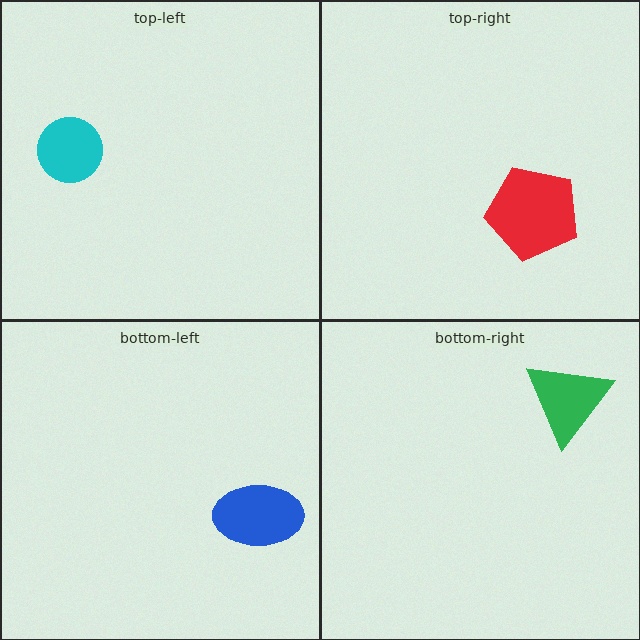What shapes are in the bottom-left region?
The blue ellipse.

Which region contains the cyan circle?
The top-left region.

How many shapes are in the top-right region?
1.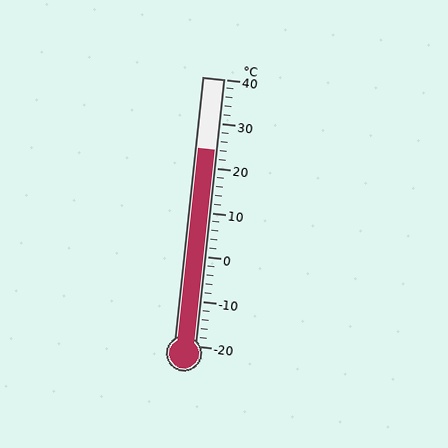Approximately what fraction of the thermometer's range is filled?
The thermometer is filled to approximately 75% of its range.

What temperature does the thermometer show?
The thermometer shows approximately 24°C.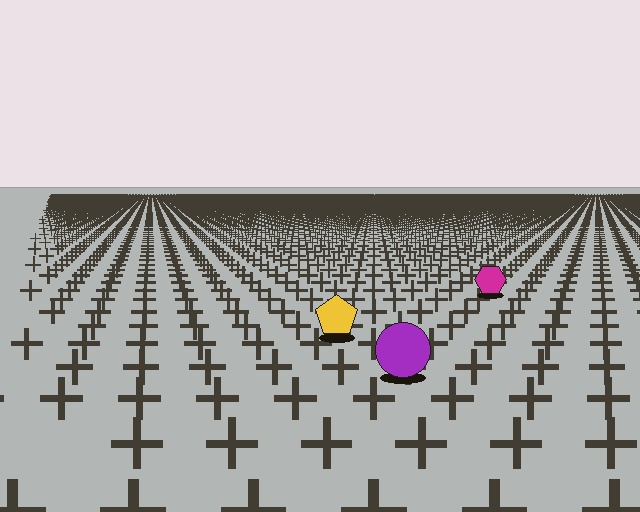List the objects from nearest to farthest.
From nearest to farthest: the purple circle, the yellow pentagon, the magenta hexagon.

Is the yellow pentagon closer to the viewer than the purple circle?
No. The purple circle is closer — you can tell from the texture gradient: the ground texture is coarser near it.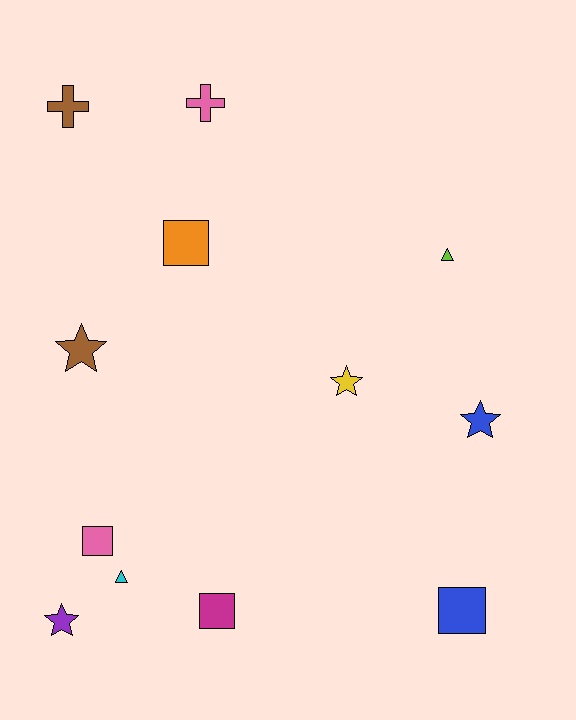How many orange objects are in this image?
There is 1 orange object.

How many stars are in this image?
There are 4 stars.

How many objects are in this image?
There are 12 objects.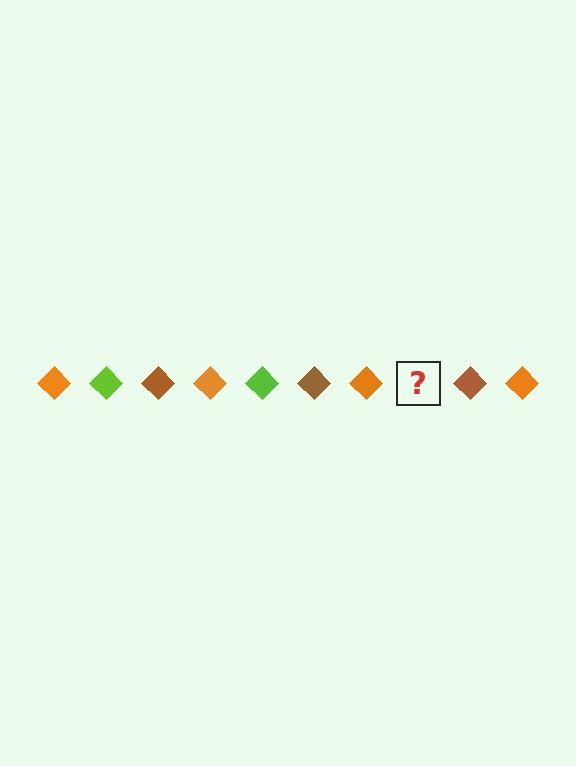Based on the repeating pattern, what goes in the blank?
The blank should be a lime diamond.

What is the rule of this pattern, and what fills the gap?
The rule is that the pattern cycles through orange, lime, brown diamonds. The gap should be filled with a lime diamond.